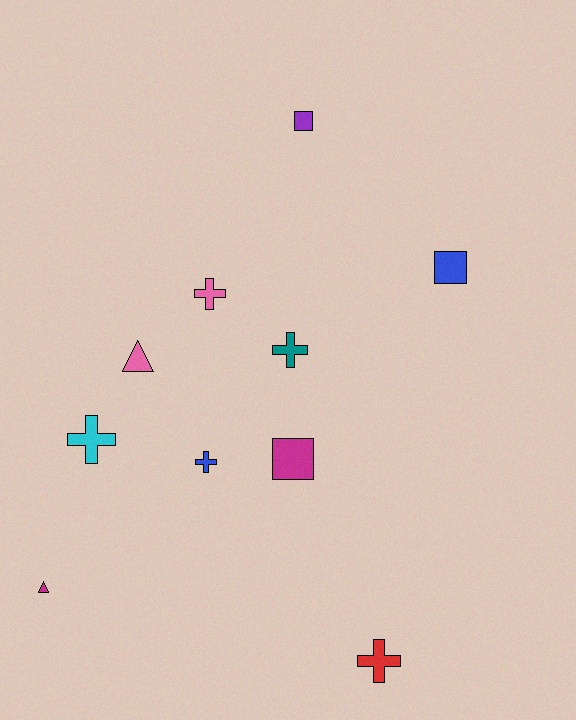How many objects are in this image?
There are 10 objects.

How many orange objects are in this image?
There are no orange objects.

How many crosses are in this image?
There are 5 crosses.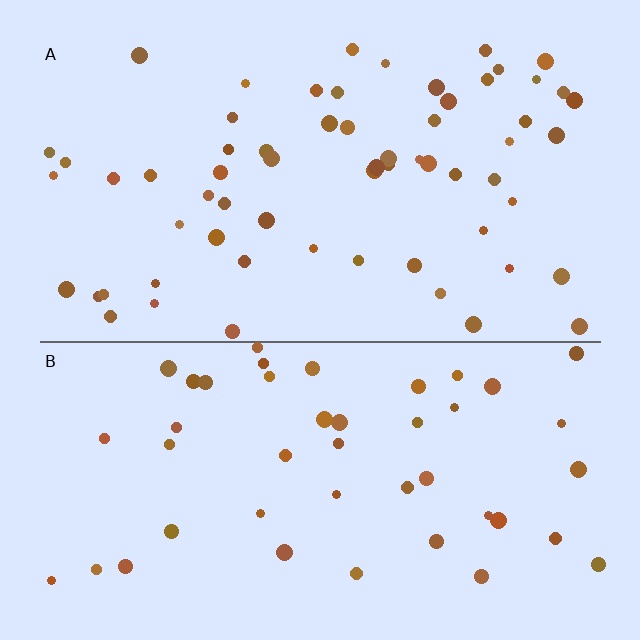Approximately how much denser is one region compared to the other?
Approximately 1.4× — region A over region B.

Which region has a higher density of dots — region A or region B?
A (the top).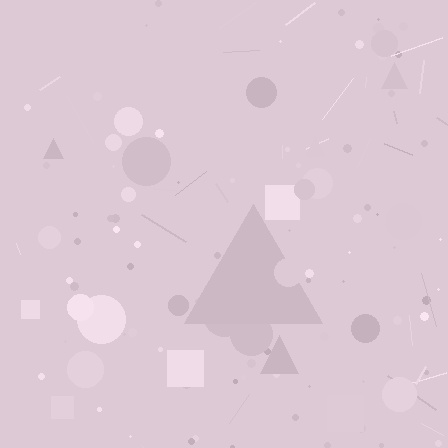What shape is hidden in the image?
A triangle is hidden in the image.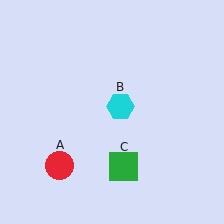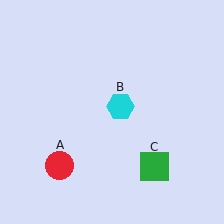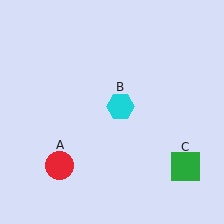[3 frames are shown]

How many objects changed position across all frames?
1 object changed position: green square (object C).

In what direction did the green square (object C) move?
The green square (object C) moved right.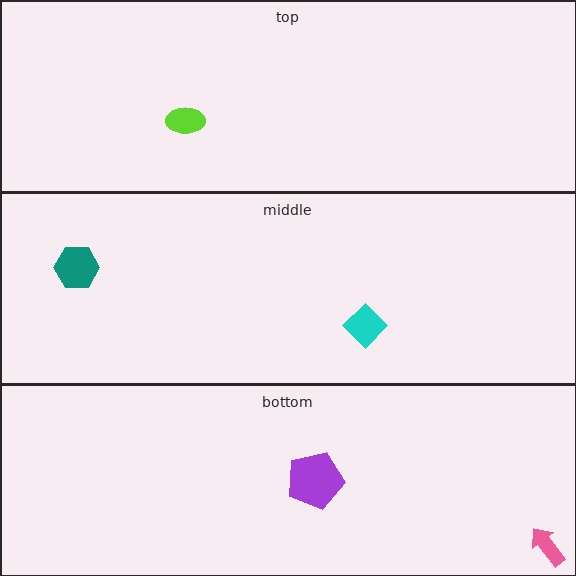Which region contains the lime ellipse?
The top region.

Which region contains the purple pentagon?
The bottom region.